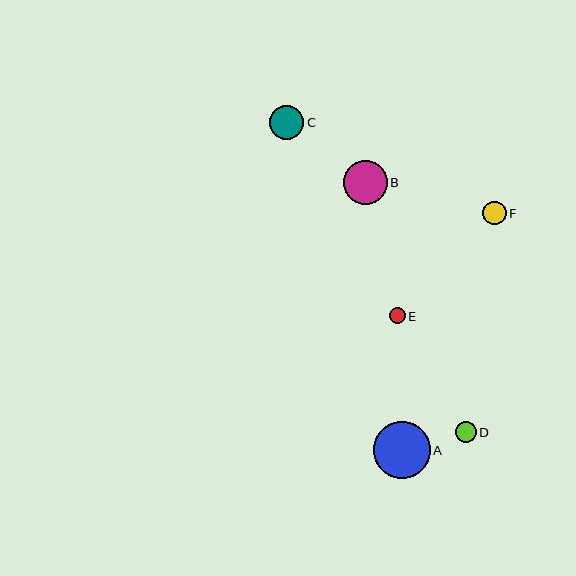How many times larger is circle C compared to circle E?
Circle C is approximately 2.2 times the size of circle E.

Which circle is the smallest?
Circle E is the smallest with a size of approximately 16 pixels.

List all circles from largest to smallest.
From largest to smallest: A, B, C, F, D, E.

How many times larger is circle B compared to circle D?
Circle B is approximately 2.1 times the size of circle D.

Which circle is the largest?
Circle A is the largest with a size of approximately 56 pixels.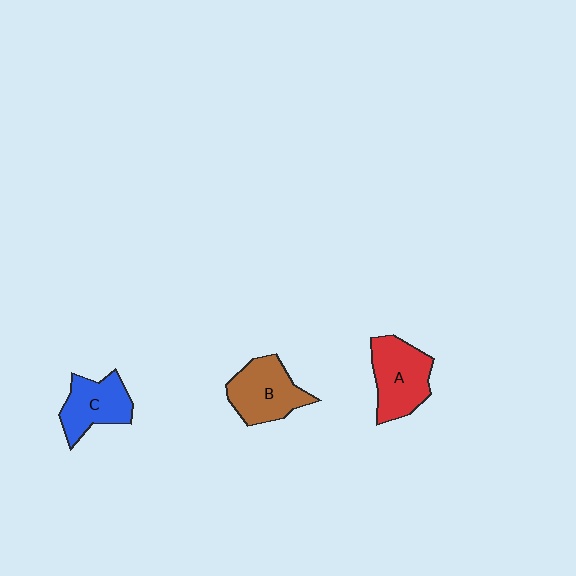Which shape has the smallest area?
Shape C (blue).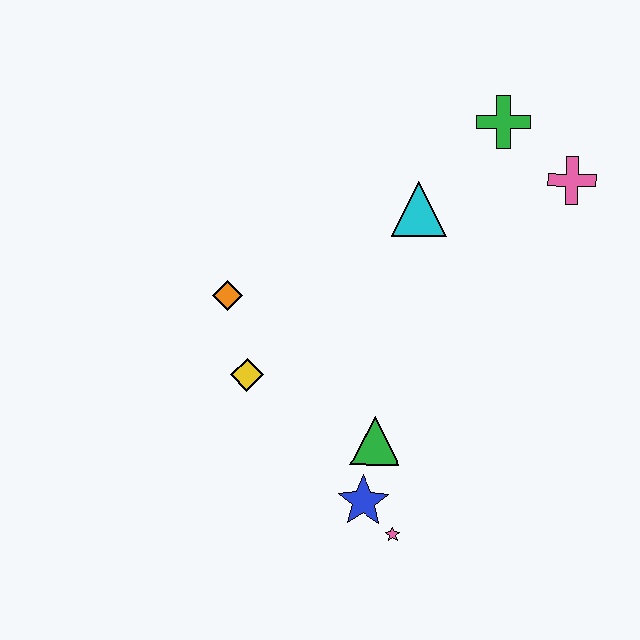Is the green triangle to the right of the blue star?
Yes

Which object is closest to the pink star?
The blue star is closest to the pink star.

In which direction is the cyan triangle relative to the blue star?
The cyan triangle is above the blue star.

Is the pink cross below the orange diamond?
No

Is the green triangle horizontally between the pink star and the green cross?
No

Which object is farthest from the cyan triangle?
The pink star is farthest from the cyan triangle.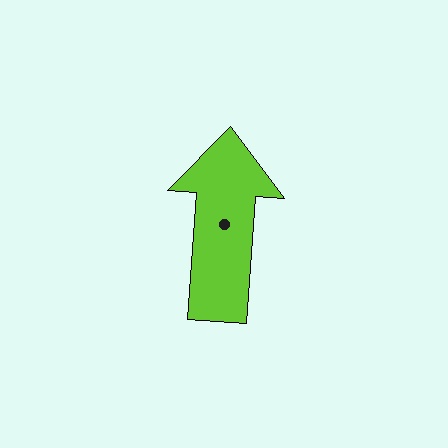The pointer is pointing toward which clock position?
Roughly 12 o'clock.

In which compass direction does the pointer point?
North.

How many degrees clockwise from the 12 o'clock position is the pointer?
Approximately 4 degrees.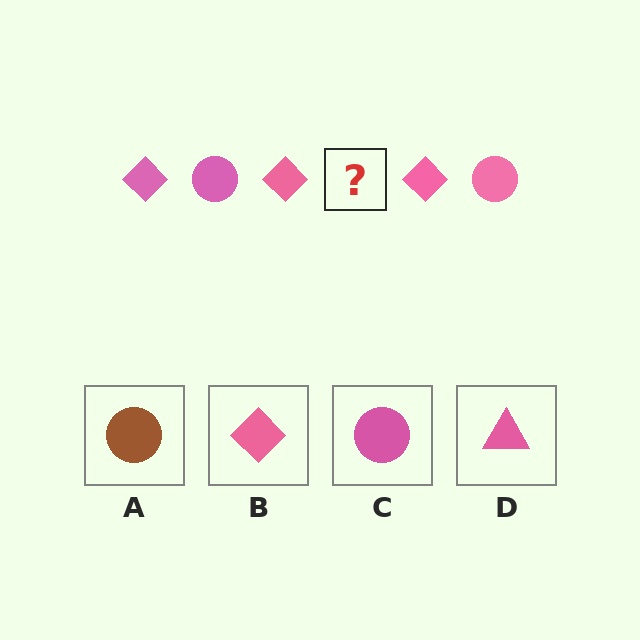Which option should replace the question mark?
Option C.